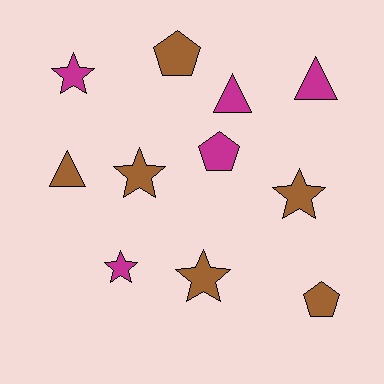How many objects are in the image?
There are 11 objects.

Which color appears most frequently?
Brown, with 6 objects.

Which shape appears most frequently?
Star, with 5 objects.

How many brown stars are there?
There are 3 brown stars.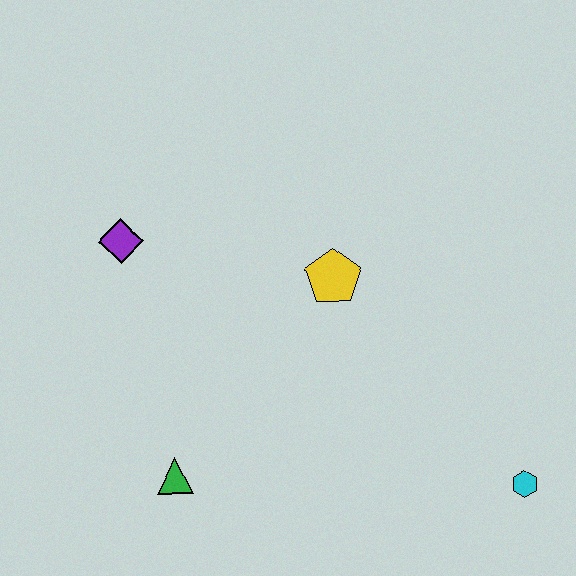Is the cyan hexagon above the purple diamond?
No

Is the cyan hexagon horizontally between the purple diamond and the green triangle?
No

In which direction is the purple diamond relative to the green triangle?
The purple diamond is above the green triangle.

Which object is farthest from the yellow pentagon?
The cyan hexagon is farthest from the yellow pentagon.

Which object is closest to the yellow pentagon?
The purple diamond is closest to the yellow pentagon.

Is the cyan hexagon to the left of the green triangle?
No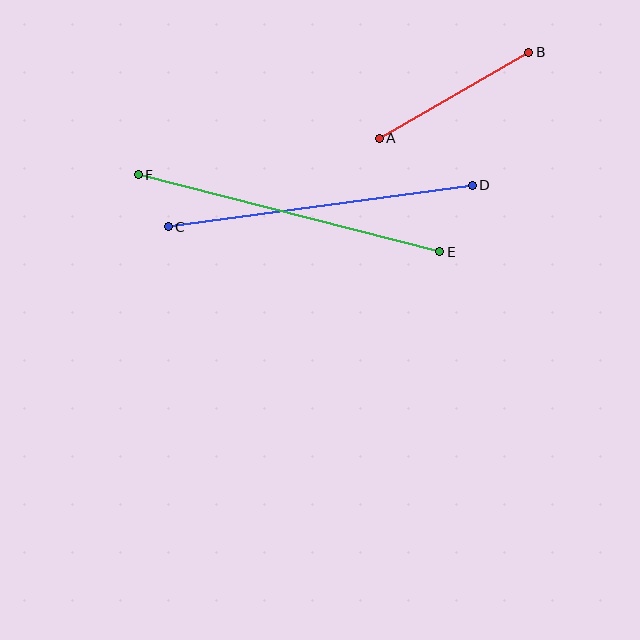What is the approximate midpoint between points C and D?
The midpoint is at approximately (320, 206) pixels.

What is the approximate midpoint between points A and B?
The midpoint is at approximately (454, 95) pixels.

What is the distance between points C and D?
The distance is approximately 307 pixels.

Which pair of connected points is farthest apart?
Points E and F are farthest apart.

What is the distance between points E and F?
The distance is approximately 312 pixels.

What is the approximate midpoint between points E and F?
The midpoint is at approximately (289, 213) pixels.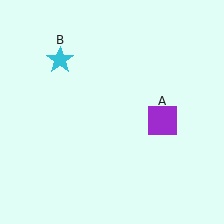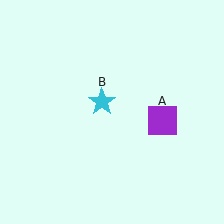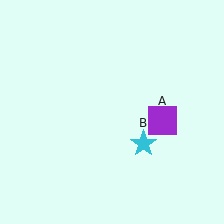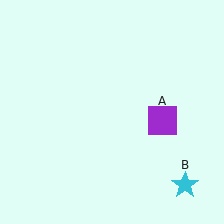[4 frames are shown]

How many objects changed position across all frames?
1 object changed position: cyan star (object B).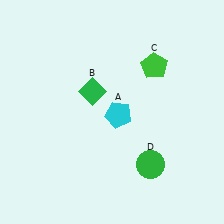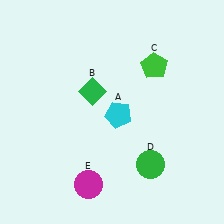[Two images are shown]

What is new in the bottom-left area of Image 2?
A magenta circle (E) was added in the bottom-left area of Image 2.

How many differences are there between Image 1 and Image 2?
There is 1 difference between the two images.